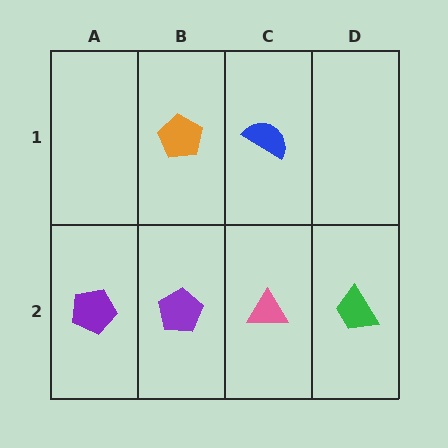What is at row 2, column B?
A purple pentagon.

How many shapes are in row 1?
2 shapes.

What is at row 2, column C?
A pink triangle.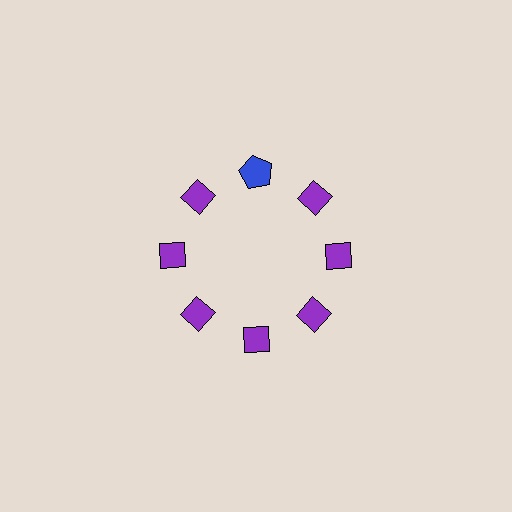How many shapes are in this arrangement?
There are 8 shapes arranged in a ring pattern.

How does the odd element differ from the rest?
It differs in both color (blue instead of purple) and shape (pentagon instead of diamond).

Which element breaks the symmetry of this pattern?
The blue pentagon at roughly the 12 o'clock position breaks the symmetry. All other shapes are purple diamonds.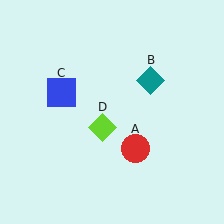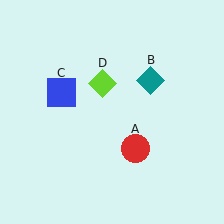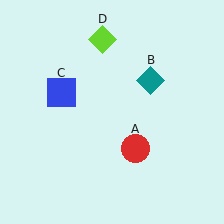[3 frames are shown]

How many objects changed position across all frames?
1 object changed position: lime diamond (object D).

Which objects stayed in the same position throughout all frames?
Red circle (object A) and teal diamond (object B) and blue square (object C) remained stationary.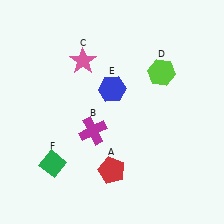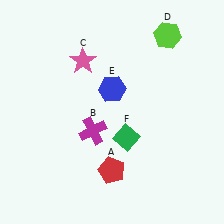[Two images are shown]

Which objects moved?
The objects that moved are: the lime hexagon (D), the green diamond (F).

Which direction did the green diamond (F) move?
The green diamond (F) moved right.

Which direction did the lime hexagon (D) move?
The lime hexagon (D) moved up.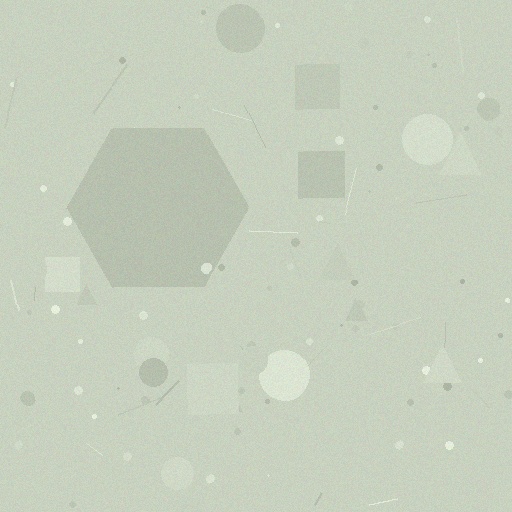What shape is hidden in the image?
A hexagon is hidden in the image.